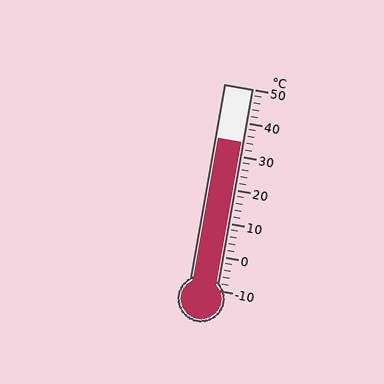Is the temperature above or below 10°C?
The temperature is above 10°C.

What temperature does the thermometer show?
The thermometer shows approximately 34°C.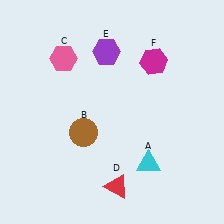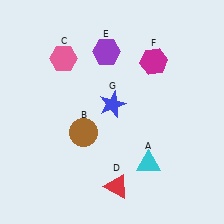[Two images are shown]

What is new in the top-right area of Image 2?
A blue star (G) was added in the top-right area of Image 2.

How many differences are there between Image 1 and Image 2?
There is 1 difference between the two images.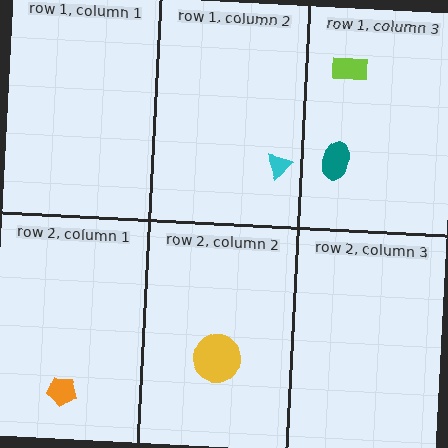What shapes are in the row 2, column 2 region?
The yellow circle.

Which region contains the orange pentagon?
The row 2, column 1 region.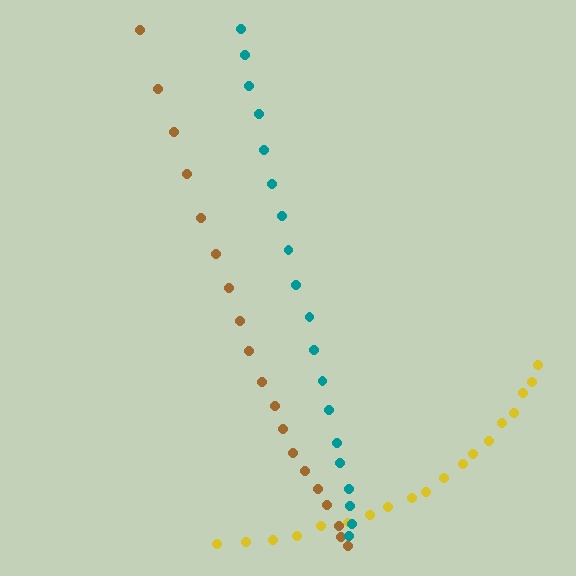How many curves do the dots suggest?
There are 3 distinct paths.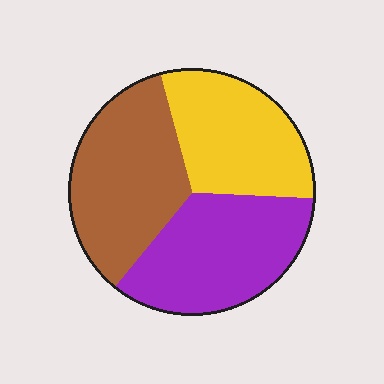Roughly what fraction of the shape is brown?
Brown covers around 35% of the shape.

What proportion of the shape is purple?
Purple takes up about one third (1/3) of the shape.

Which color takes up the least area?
Yellow, at roughly 30%.